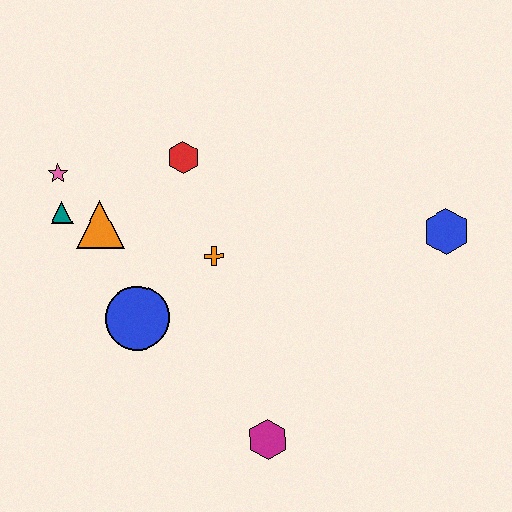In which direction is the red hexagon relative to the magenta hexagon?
The red hexagon is above the magenta hexagon.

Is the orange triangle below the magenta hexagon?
No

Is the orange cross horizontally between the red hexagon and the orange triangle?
No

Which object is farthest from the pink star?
The blue hexagon is farthest from the pink star.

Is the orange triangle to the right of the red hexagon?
No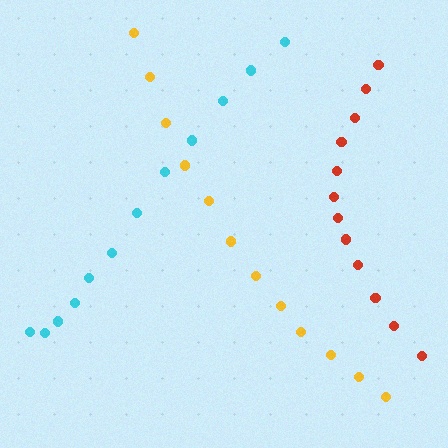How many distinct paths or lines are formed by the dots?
There are 3 distinct paths.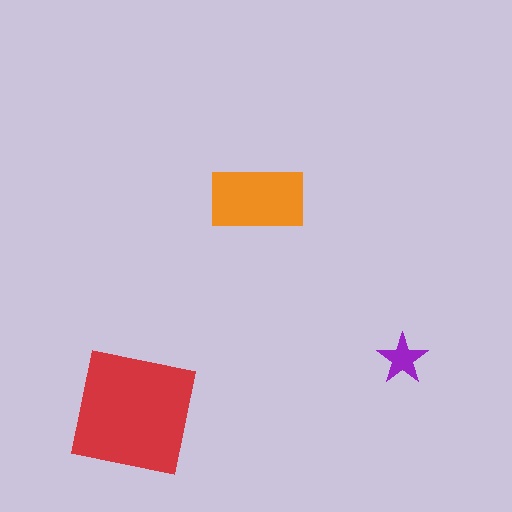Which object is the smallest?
The purple star.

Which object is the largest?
The red square.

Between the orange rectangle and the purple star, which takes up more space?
The orange rectangle.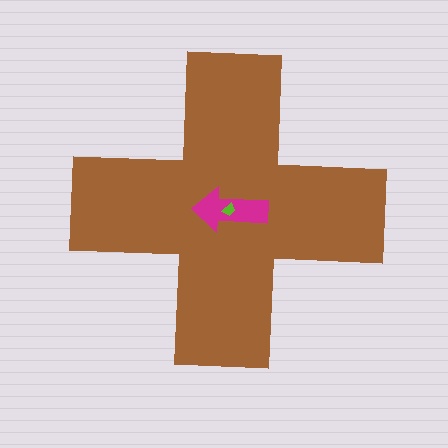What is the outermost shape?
The brown cross.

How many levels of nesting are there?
3.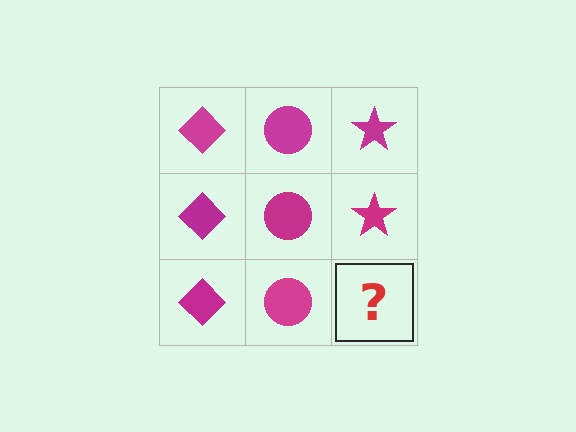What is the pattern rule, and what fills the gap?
The rule is that each column has a consistent shape. The gap should be filled with a magenta star.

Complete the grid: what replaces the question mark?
The question mark should be replaced with a magenta star.